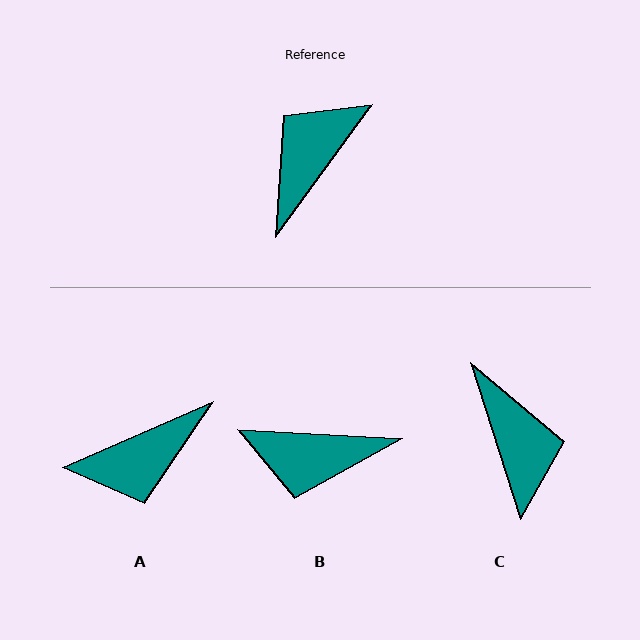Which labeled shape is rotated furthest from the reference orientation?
A, about 150 degrees away.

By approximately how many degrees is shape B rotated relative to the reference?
Approximately 123 degrees counter-clockwise.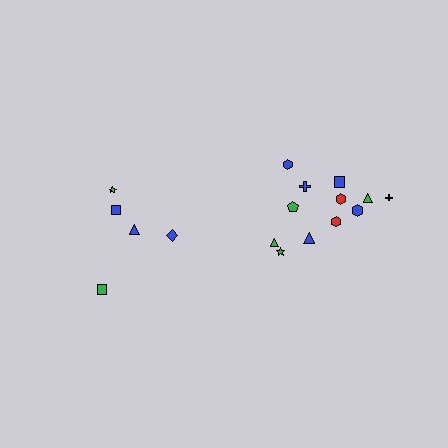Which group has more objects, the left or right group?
The right group.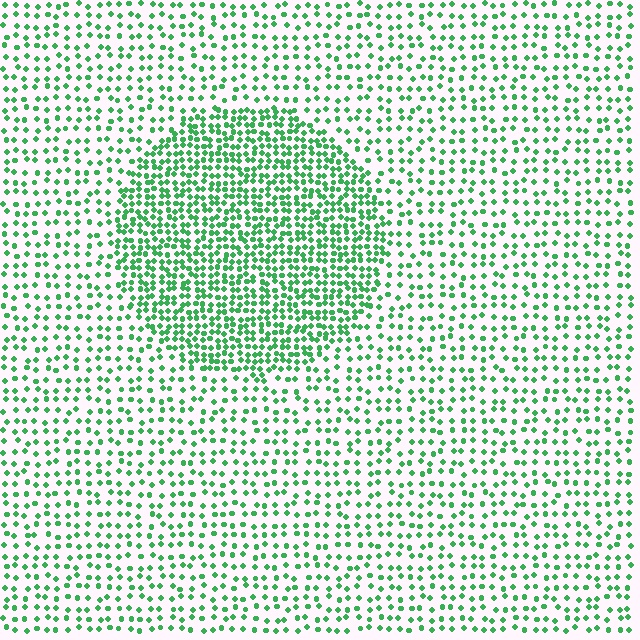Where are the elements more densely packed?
The elements are more densely packed inside the circle boundary.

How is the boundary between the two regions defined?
The boundary is defined by a change in element density (approximately 2.1x ratio). All elements are the same color, size, and shape.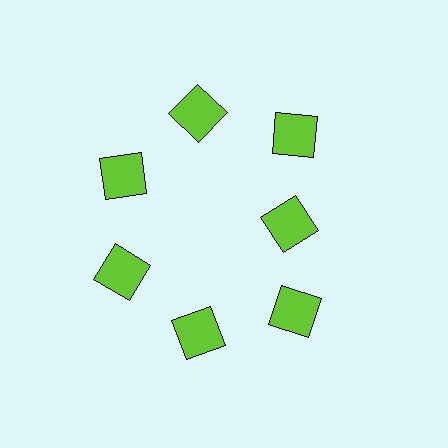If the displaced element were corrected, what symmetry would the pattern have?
It would have 7-fold rotational symmetry — the pattern would map onto itself every 51 degrees.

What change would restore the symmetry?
The symmetry would be restored by moving it outward, back onto the ring so that all 7 squares sit at equal angles and equal distance from the center.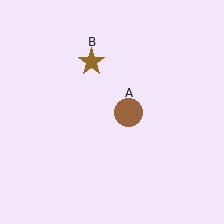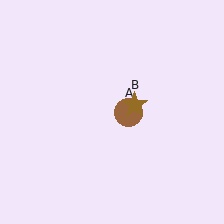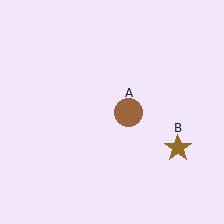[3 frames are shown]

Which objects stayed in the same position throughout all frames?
Brown circle (object A) remained stationary.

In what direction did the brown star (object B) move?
The brown star (object B) moved down and to the right.